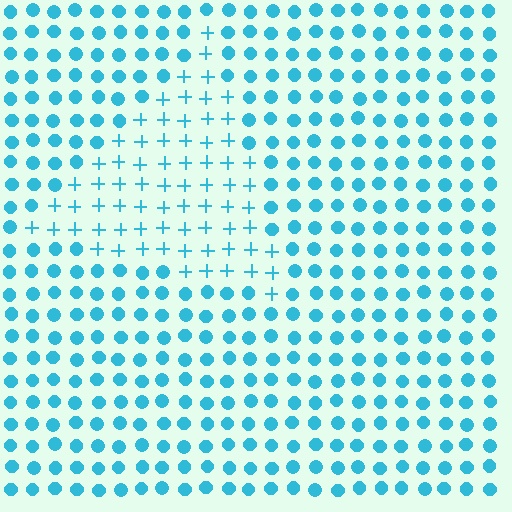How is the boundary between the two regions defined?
The boundary is defined by a change in element shape: plus signs inside vs. circles outside. All elements share the same color and spacing.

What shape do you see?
I see a triangle.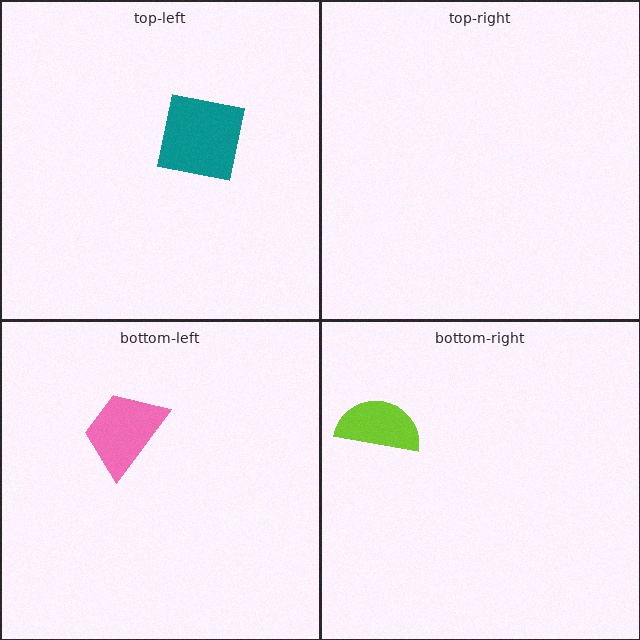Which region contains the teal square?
The top-left region.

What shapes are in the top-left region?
The teal square.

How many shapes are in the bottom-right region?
1.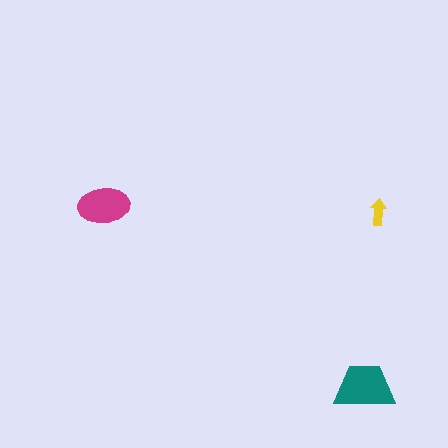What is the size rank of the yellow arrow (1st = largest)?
3rd.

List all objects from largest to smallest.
The teal trapezoid, the magenta ellipse, the yellow arrow.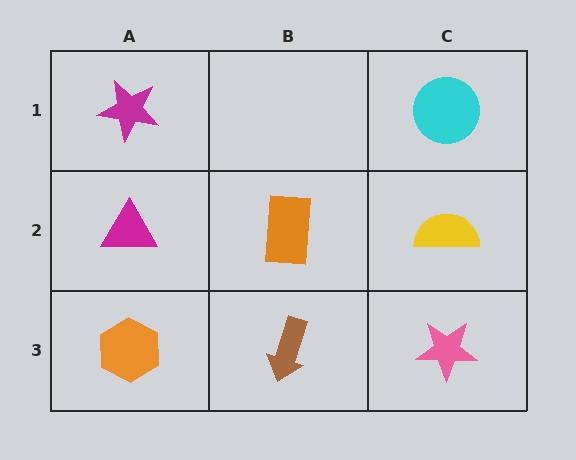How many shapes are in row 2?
3 shapes.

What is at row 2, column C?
A yellow semicircle.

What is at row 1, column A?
A magenta star.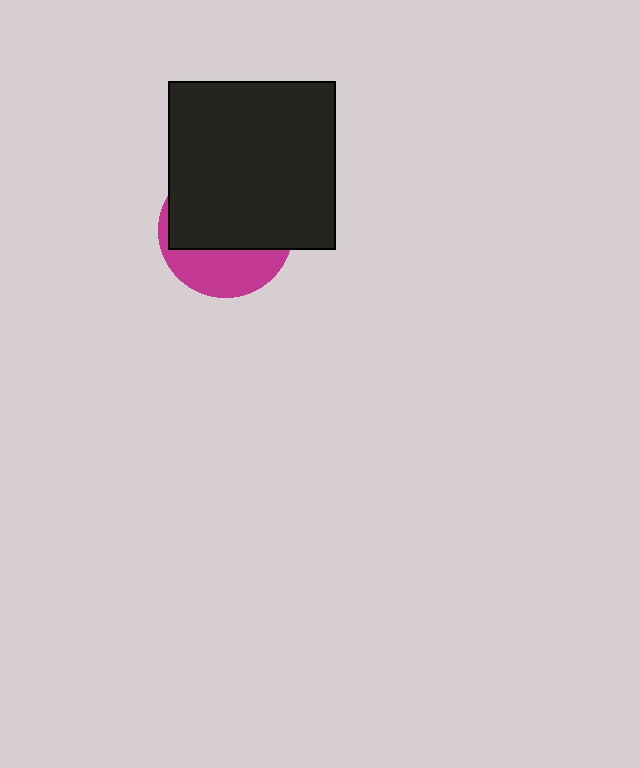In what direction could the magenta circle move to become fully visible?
The magenta circle could move down. That would shift it out from behind the black square entirely.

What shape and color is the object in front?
The object in front is a black square.